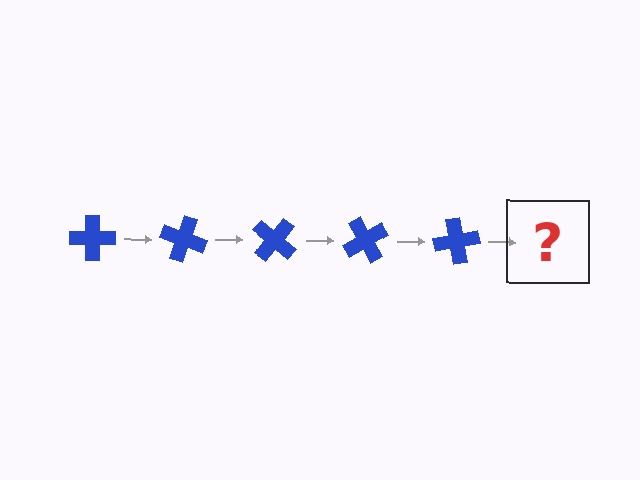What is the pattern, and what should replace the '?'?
The pattern is that the cross rotates 20 degrees each step. The '?' should be a blue cross rotated 100 degrees.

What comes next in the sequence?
The next element should be a blue cross rotated 100 degrees.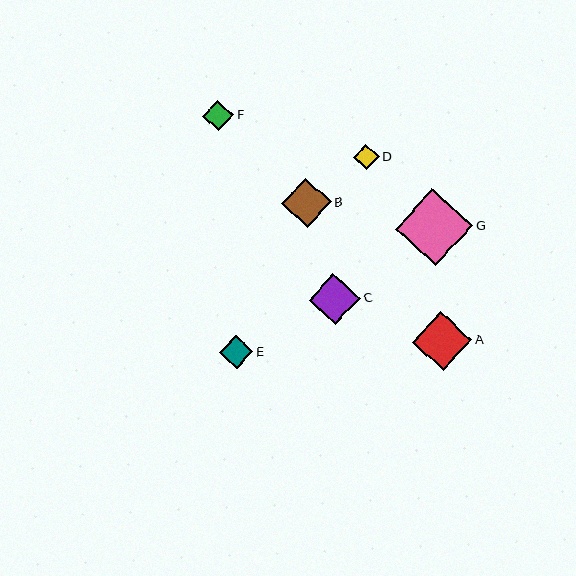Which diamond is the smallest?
Diamond D is the smallest with a size of approximately 25 pixels.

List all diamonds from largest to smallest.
From largest to smallest: G, A, C, B, E, F, D.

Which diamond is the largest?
Diamond G is the largest with a size of approximately 78 pixels.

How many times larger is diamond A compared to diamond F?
Diamond A is approximately 1.9 times the size of diamond F.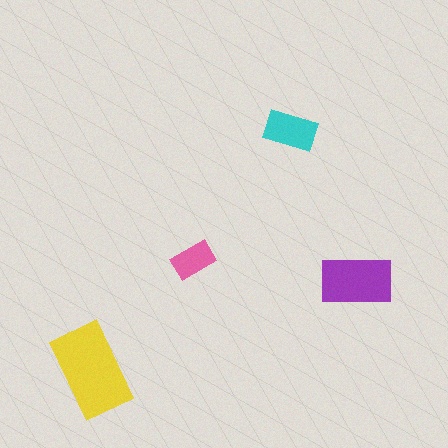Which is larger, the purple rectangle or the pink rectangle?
The purple one.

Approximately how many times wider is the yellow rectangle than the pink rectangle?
About 2 times wider.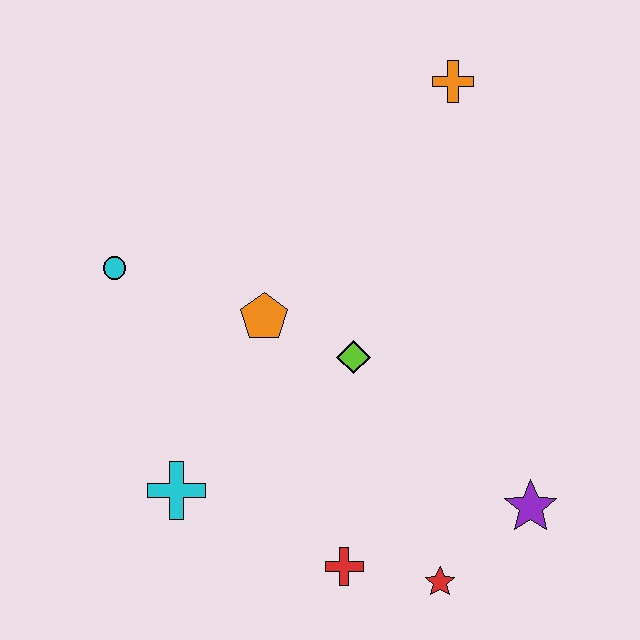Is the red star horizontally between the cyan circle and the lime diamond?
No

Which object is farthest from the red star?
The orange cross is farthest from the red star.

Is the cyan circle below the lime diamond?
No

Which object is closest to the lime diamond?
The orange pentagon is closest to the lime diamond.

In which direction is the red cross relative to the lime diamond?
The red cross is below the lime diamond.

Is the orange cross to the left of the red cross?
No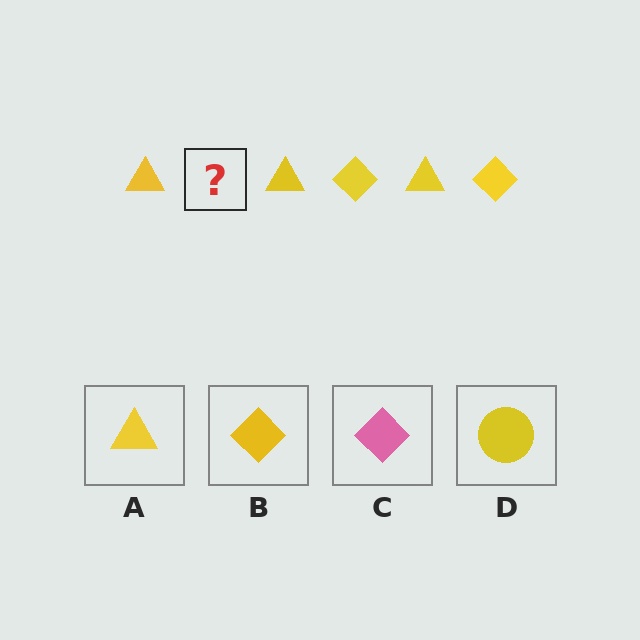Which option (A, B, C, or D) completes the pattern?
B.